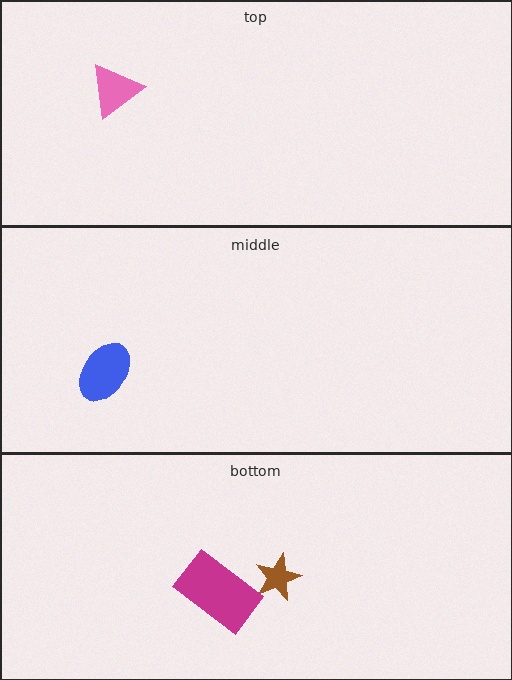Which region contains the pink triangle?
The top region.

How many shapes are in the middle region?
1.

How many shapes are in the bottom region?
2.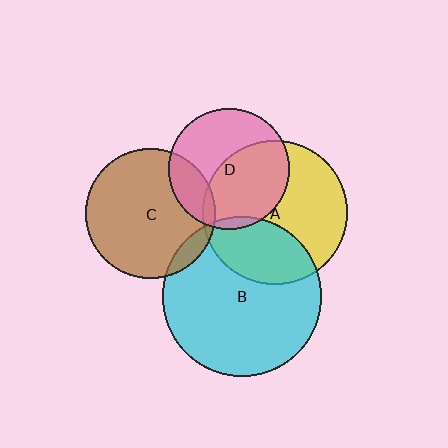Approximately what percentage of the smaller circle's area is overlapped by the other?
Approximately 5%.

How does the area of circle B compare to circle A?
Approximately 1.2 times.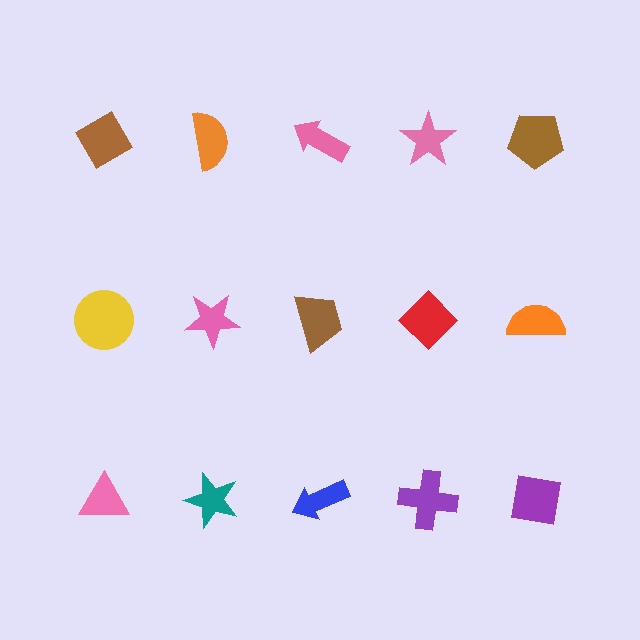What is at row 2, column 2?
A pink star.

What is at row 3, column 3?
A blue arrow.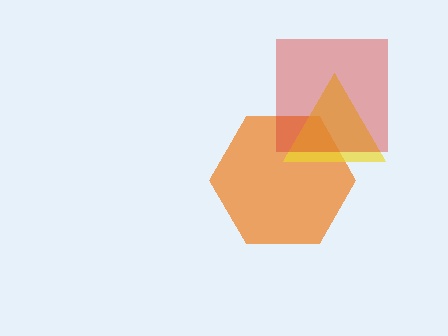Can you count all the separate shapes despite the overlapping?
Yes, there are 3 separate shapes.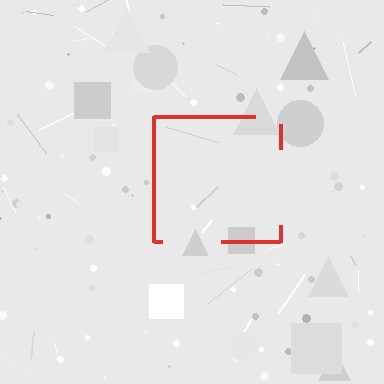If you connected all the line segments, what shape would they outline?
They would outline a square.